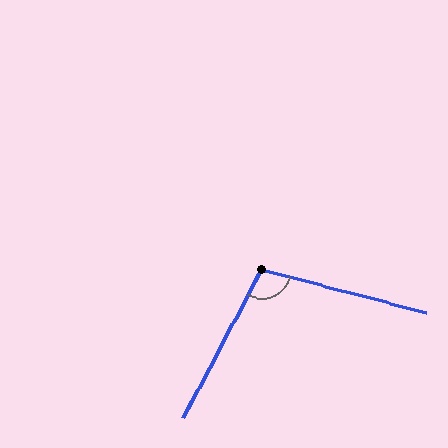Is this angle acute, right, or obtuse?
It is obtuse.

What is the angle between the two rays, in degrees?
Approximately 103 degrees.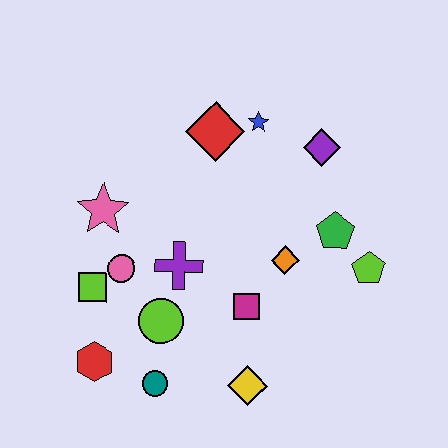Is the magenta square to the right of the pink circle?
Yes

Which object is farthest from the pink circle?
The lime pentagon is farthest from the pink circle.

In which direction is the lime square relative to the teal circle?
The lime square is above the teal circle.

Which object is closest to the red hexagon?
The teal circle is closest to the red hexagon.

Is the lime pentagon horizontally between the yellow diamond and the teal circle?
No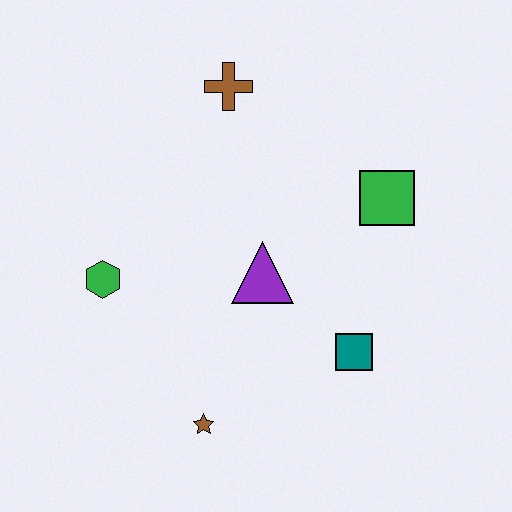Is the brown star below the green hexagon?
Yes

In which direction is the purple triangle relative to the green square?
The purple triangle is to the left of the green square.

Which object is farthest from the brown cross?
The brown star is farthest from the brown cross.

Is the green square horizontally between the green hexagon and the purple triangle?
No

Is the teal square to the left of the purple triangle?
No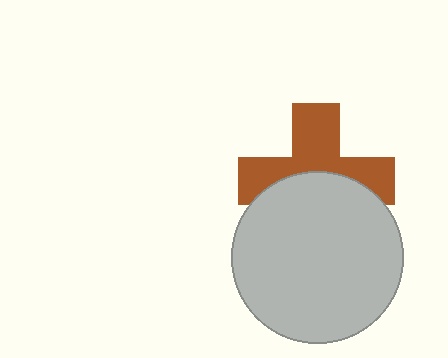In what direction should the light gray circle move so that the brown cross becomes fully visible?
The light gray circle should move down. That is the shortest direction to clear the overlap and leave the brown cross fully visible.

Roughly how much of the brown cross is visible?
About half of it is visible (roughly 54%).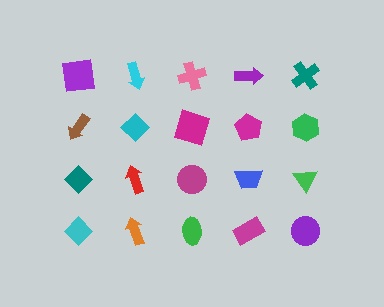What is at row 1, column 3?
A pink cross.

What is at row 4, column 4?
A magenta rectangle.